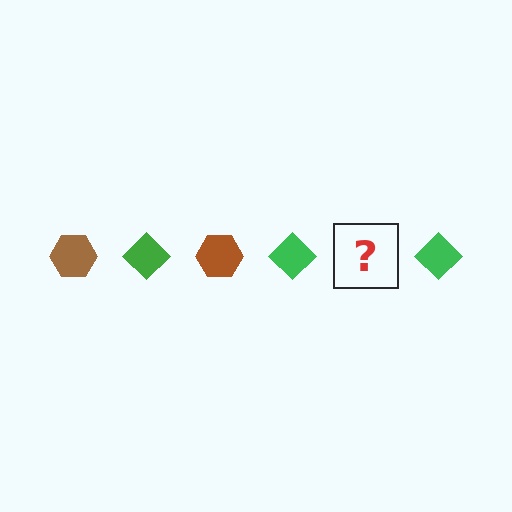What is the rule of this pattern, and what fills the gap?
The rule is that the pattern alternates between brown hexagon and green diamond. The gap should be filled with a brown hexagon.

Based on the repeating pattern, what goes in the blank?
The blank should be a brown hexagon.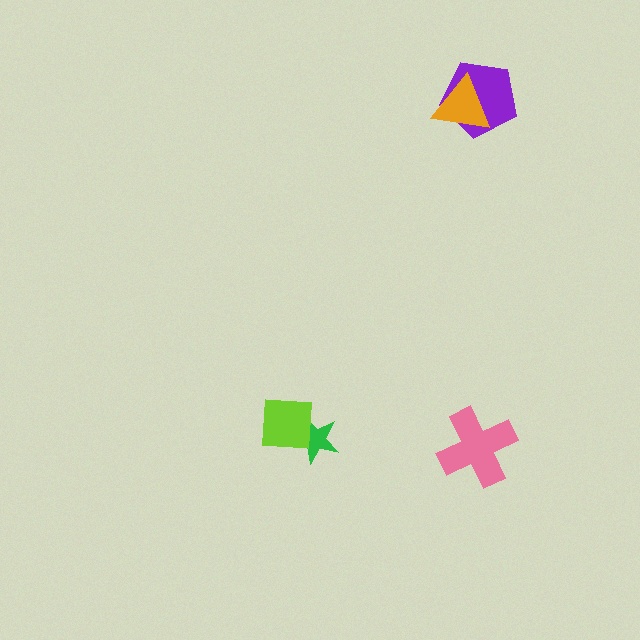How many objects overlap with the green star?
1 object overlaps with the green star.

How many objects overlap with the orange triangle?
1 object overlaps with the orange triangle.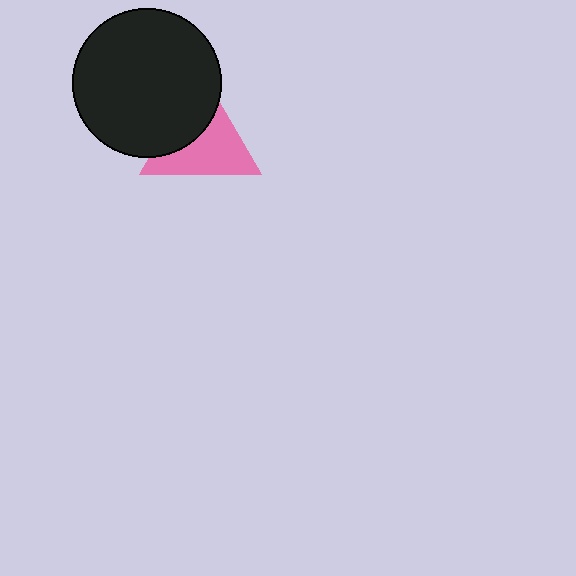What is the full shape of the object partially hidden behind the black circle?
The partially hidden object is a pink triangle.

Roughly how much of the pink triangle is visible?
About half of it is visible (roughly 60%).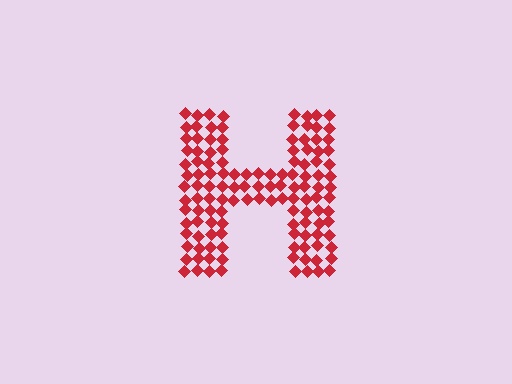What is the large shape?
The large shape is the letter H.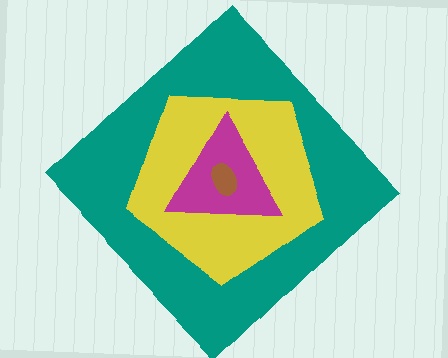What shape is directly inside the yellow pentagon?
The magenta triangle.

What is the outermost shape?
The teal diamond.